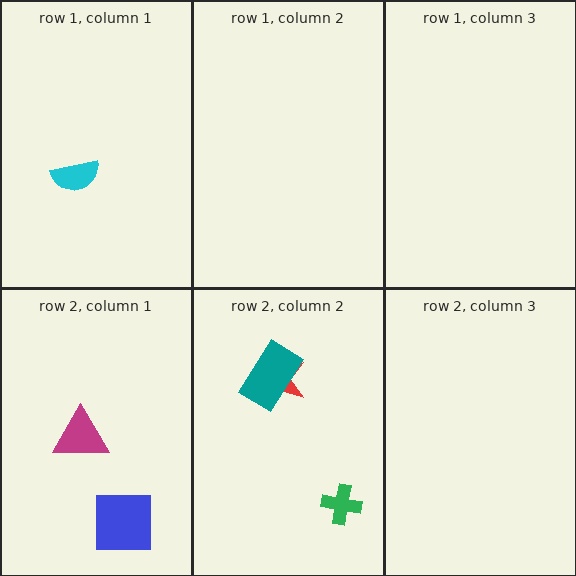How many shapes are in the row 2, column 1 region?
2.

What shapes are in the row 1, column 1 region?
The cyan semicircle.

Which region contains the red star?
The row 2, column 2 region.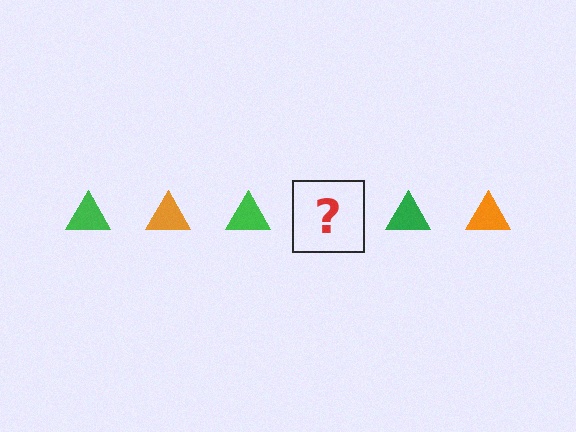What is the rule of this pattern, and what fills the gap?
The rule is that the pattern cycles through green, orange triangles. The gap should be filled with an orange triangle.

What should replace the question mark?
The question mark should be replaced with an orange triangle.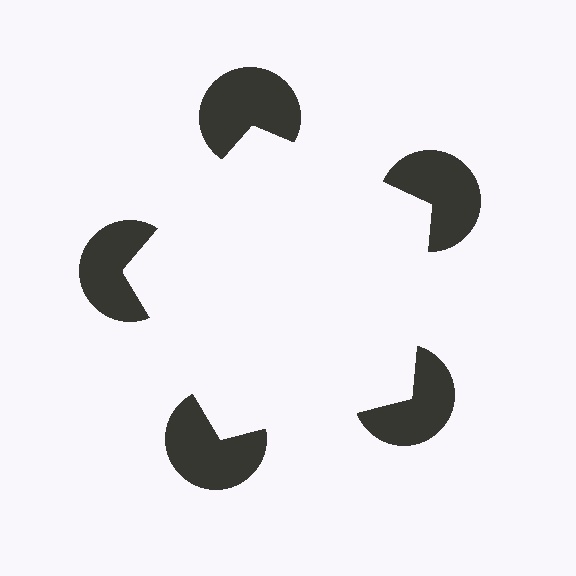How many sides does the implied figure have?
5 sides.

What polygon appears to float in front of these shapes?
An illusory pentagon — its edges are inferred from the aligned wedge cuts in the pac-man discs, not physically drawn.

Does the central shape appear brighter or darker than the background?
It typically appears slightly brighter than the background, even though no actual brightness change is drawn.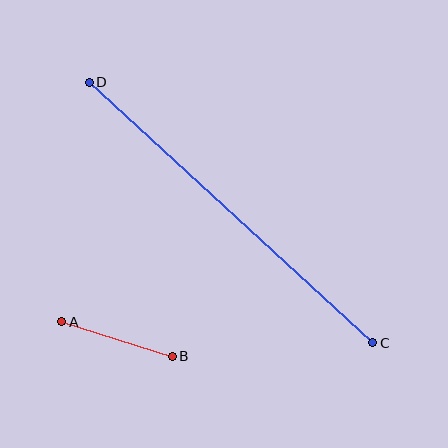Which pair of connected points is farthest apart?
Points C and D are farthest apart.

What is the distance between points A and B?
The distance is approximately 116 pixels.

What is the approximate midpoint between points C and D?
The midpoint is at approximately (231, 213) pixels.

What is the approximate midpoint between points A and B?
The midpoint is at approximately (117, 339) pixels.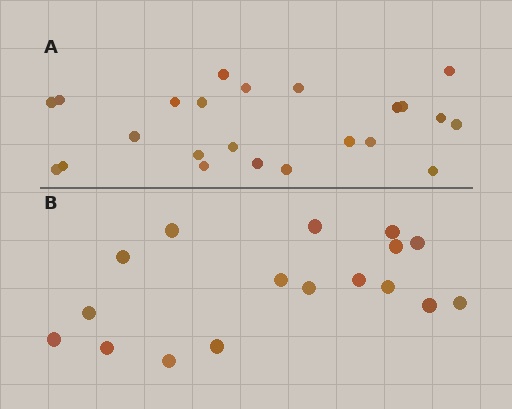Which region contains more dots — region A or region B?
Region A (the top region) has more dots.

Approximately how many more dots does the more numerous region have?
Region A has about 6 more dots than region B.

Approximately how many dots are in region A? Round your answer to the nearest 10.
About 20 dots. (The exact count is 23, which rounds to 20.)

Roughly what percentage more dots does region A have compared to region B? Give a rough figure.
About 35% more.